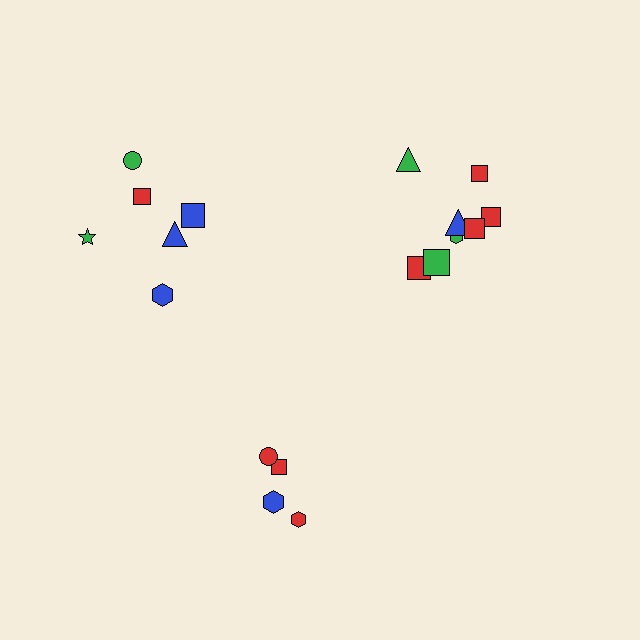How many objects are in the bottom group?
There are 4 objects.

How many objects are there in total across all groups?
There are 18 objects.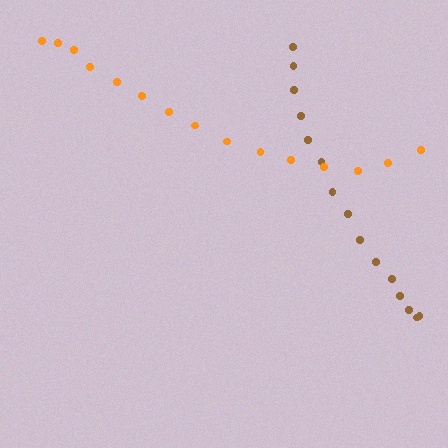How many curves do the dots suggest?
There are 2 distinct paths.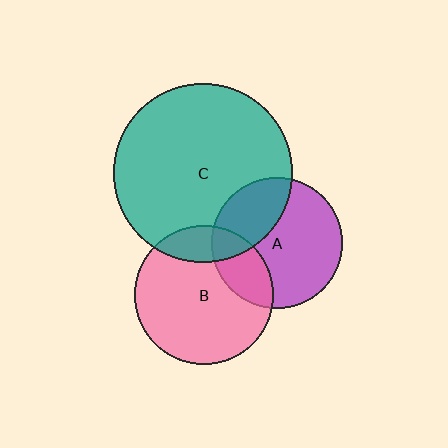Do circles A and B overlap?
Yes.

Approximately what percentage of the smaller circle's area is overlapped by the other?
Approximately 25%.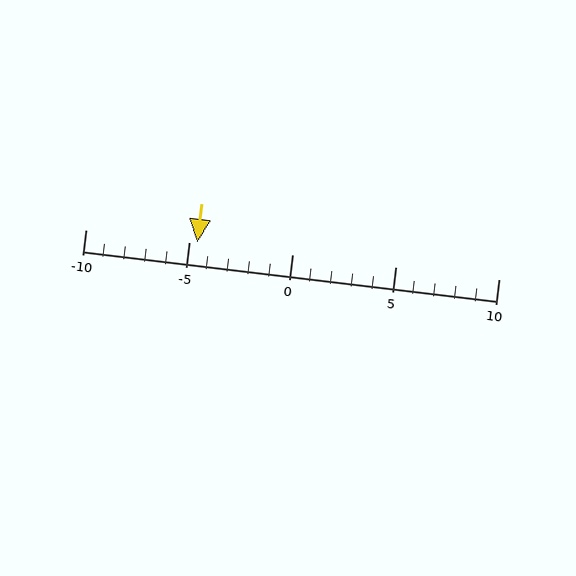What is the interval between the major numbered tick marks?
The major tick marks are spaced 5 units apart.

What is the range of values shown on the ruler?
The ruler shows values from -10 to 10.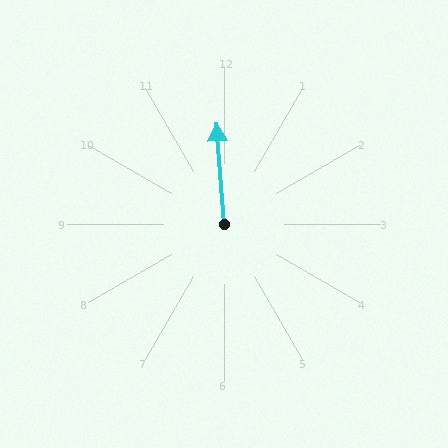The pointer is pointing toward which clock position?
Roughly 12 o'clock.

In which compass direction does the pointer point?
North.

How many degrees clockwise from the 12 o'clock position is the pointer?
Approximately 356 degrees.